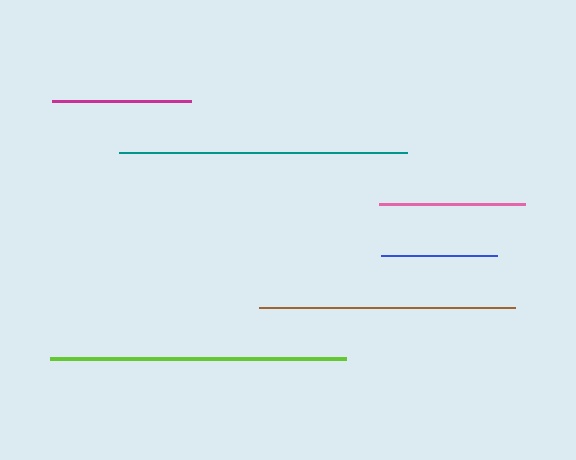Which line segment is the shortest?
The blue line is the shortest at approximately 115 pixels.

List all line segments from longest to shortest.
From longest to shortest: lime, teal, brown, pink, magenta, blue.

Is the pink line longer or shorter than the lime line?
The lime line is longer than the pink line.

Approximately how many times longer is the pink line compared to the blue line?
The pink line is approximately 1.3 times the length of the blue line.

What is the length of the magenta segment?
The magenta segment is approximately 139 pixels long.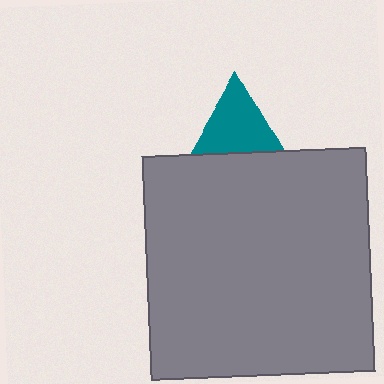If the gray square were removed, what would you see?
You would see the complete teal triangle.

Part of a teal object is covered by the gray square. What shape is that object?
It is a triangle.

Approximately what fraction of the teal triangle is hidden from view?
Roughly 45% of the teal triangle is hidden behind the gray square.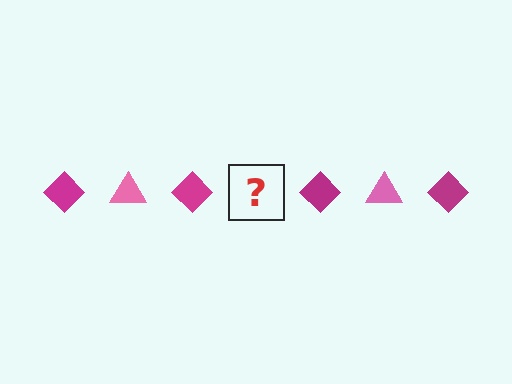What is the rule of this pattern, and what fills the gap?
The rule is that the pattern alternates between magenta diamond and pink triangle. The gap should be filled with a pink triangle.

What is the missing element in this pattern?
The missing element is a pink triangle.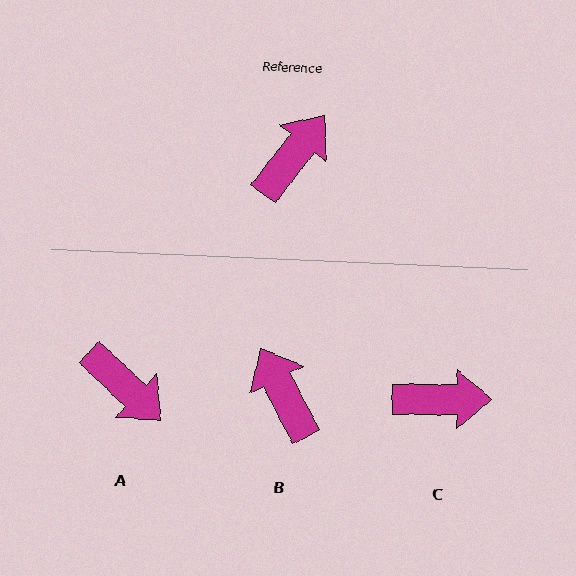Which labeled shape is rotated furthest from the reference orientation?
A, about 95 degrees away.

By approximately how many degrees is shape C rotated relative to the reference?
Approximately 52 degrees clockwise.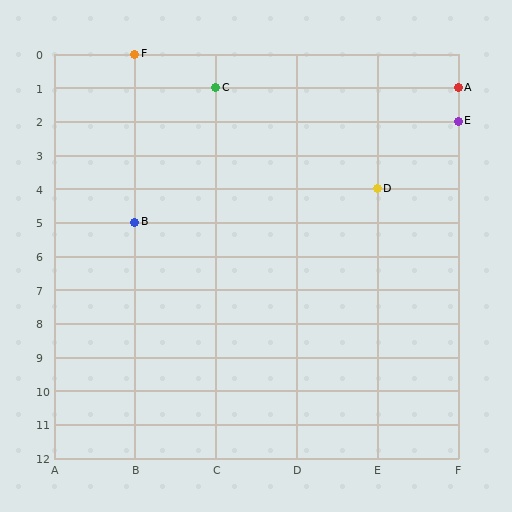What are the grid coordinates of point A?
Point A is at grid coordinates (F, 1).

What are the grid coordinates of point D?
Point D is at grid coordinates (E, 4).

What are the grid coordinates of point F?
Point F is at grid coordinates (B, 0).